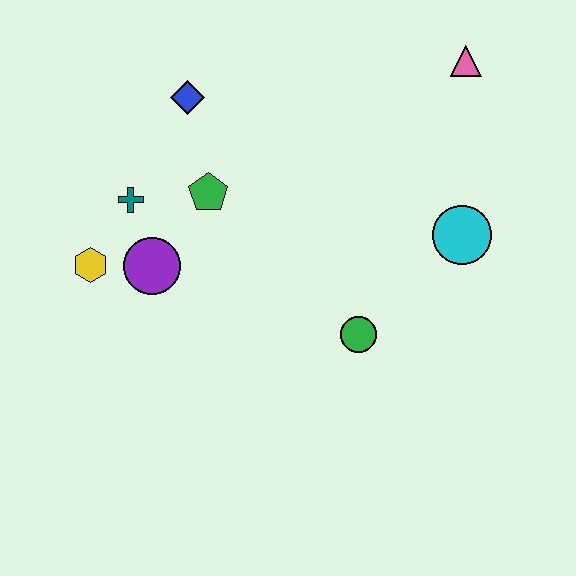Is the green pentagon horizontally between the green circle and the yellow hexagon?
Yes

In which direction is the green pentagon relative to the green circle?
The green pentagon is to the left of the green circle.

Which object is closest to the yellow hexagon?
The purple circle is closest to the yellow hexagon.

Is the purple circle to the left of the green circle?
Yes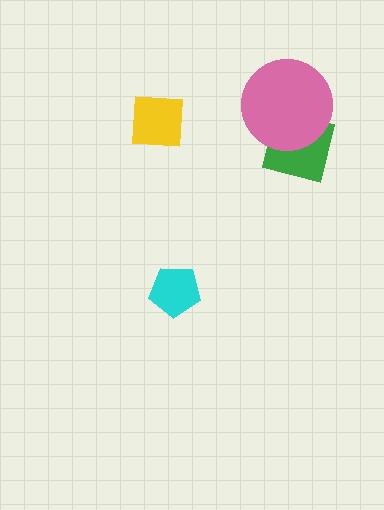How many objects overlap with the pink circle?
1 object overlaps with the pink circle.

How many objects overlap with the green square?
1 object overlaps with the green square.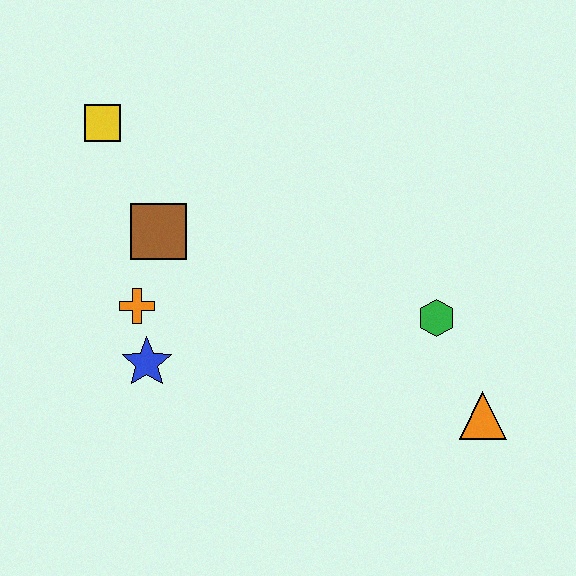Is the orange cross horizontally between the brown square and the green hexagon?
No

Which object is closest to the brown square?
The orange cross is closest to the brown square.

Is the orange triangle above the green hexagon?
No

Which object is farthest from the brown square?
The orange triangle is farthest from the brown square.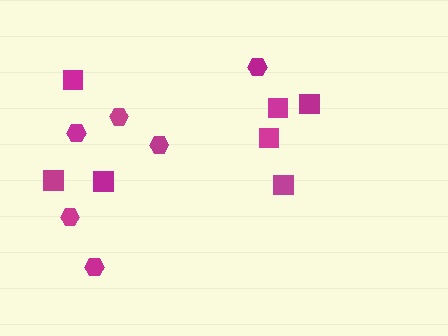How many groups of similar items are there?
There are 2 groups: one group of hexagons (6) and one group of squares (7).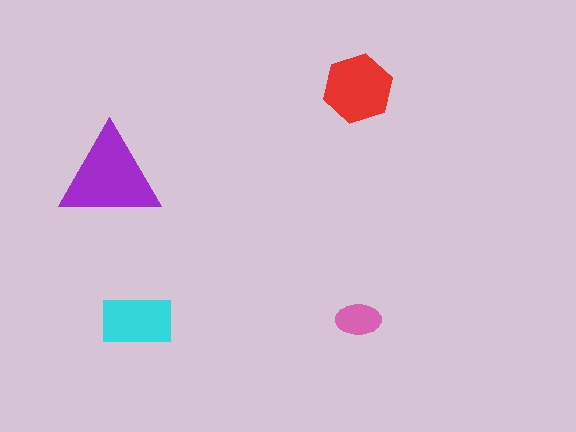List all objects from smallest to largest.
The pink ellipse, the cyan rectangle, the red hexagon, the purple triangle.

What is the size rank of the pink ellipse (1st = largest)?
4th.